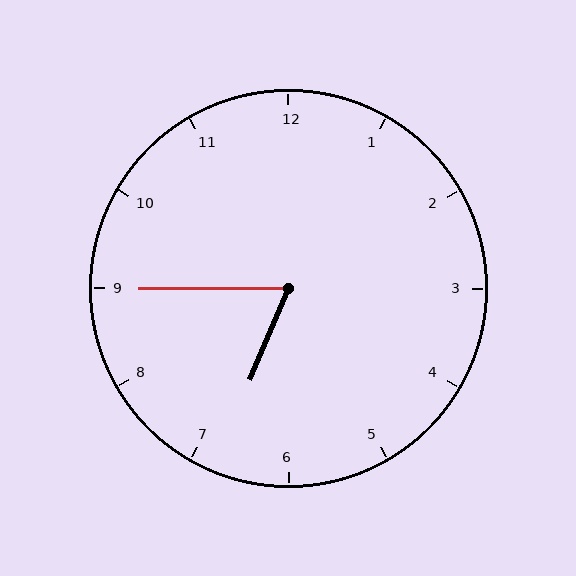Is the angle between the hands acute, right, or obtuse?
It is acute.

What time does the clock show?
6:45.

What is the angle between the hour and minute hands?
Approximately 68 degrees.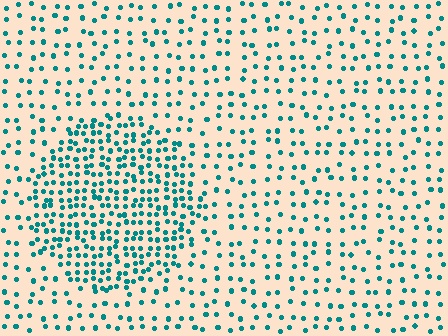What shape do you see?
I see a circle.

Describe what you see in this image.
The image contains small teal elements arranged at two different densities. A circle-shaped region is visible where the elements are more densely packed than the surrounding area.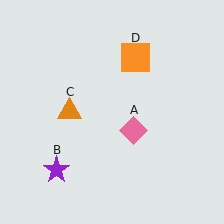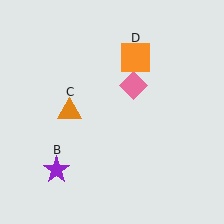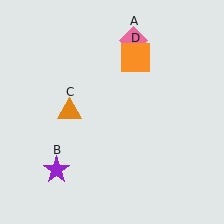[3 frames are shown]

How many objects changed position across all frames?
1 object changed position: pink diamond (object A).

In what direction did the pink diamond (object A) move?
The pink diamond (object A) moved up.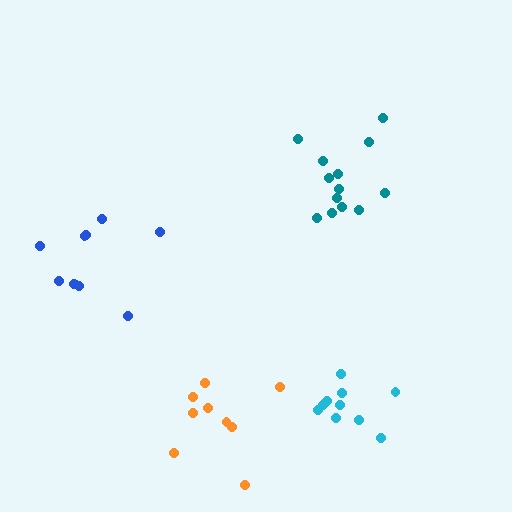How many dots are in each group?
Group 1: 13 dots, Group 2: 10 dots, Group 3: 9 dots, Group 4: 10 dots (42 total).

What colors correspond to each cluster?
The clusters are colored: teal, cyan, orange, blue.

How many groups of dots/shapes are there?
There are 4 groups.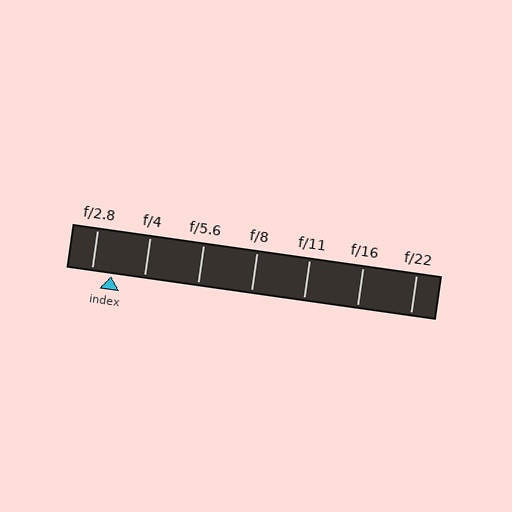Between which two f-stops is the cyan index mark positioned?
The index mark is between f/2.8 and f/4.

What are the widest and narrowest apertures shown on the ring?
The widest aperture shown is f/2.8 and the narrowest is f/22.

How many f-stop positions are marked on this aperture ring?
There are 7 f-stop positions marked.